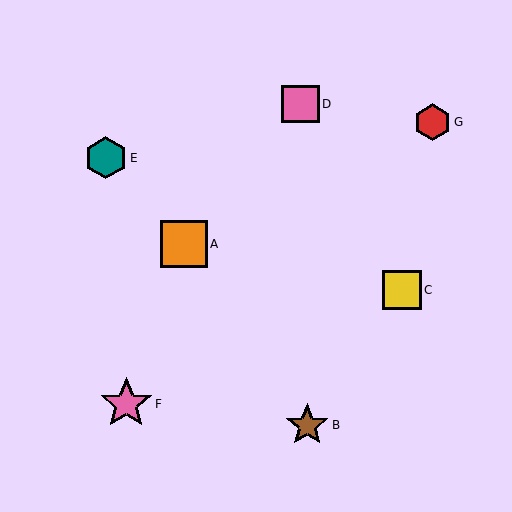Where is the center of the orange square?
The center of the orange square is at (184, 244).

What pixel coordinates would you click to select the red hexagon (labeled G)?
Click at (433, 122) to select the red hexagon G.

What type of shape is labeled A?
Shape A is an orange square.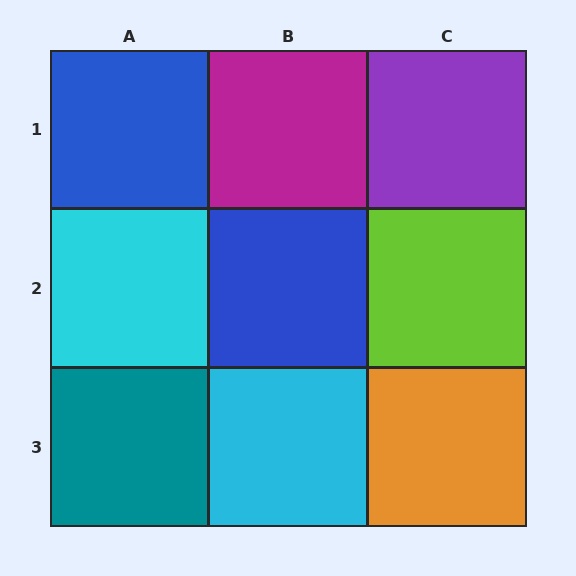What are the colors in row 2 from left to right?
Cyan, blue, lime.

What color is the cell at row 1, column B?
Magenta.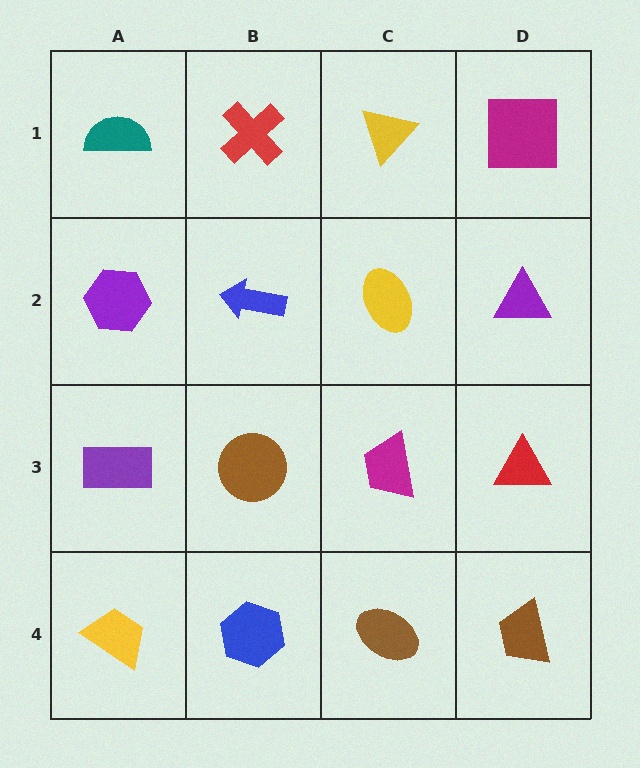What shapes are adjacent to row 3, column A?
A purple hexagon (row 2, column A), a yellow trapezoid (row 4, column A), a brown circle (row 3, column B).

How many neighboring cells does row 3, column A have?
3.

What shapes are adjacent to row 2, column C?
A yellow triangle (row 1, column C), a magenta trapezoid (row 3, column C), a blue arrow (row 2, column B), a purple triangle (row 2, column D).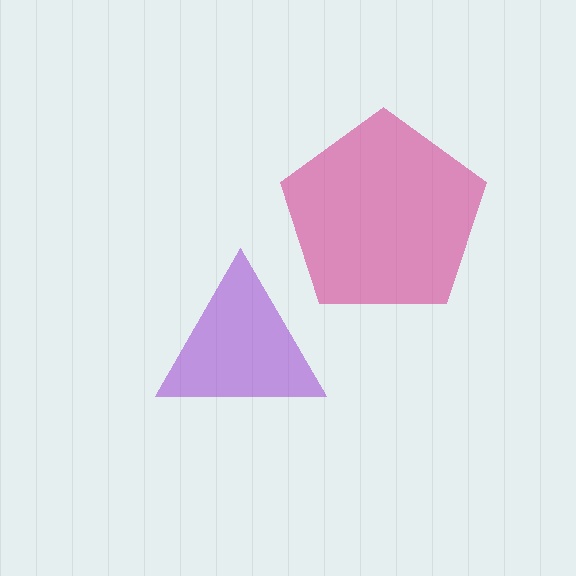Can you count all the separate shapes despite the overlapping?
Yes, there are 2 separate shapes.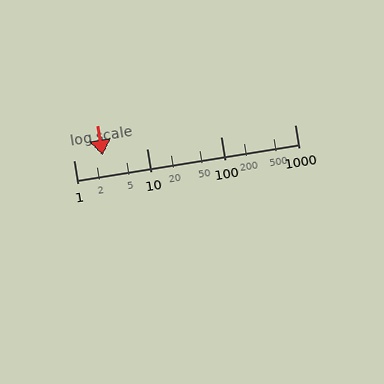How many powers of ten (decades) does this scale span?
The scale spans 3 decades, from 1 to 1000.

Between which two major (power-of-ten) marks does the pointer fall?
The pointer is between 1 and 10.